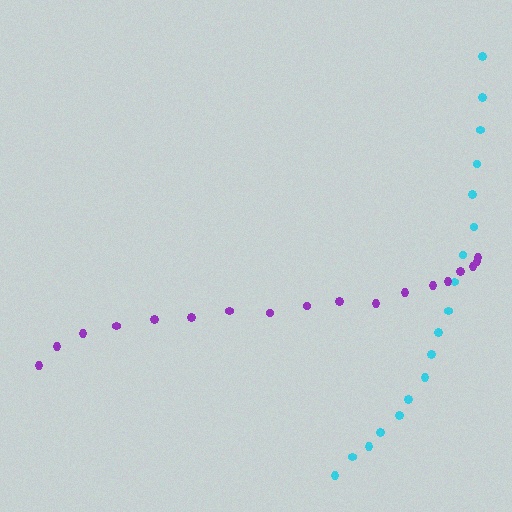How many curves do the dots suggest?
There are 2 distinct paths.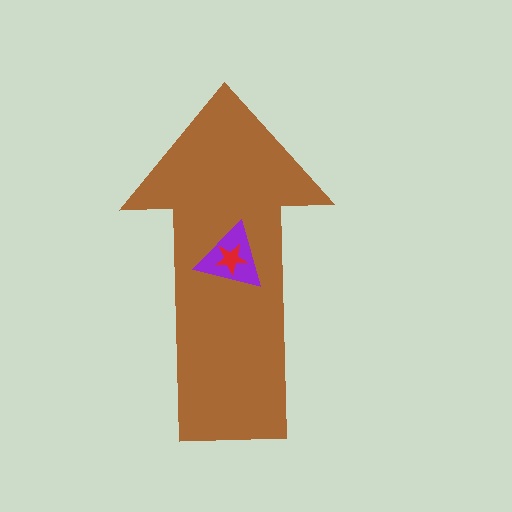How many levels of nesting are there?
3.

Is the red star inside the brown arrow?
Yes.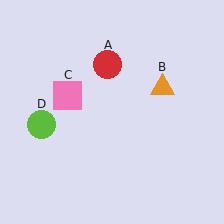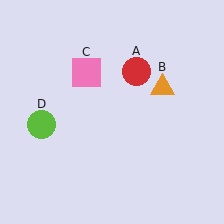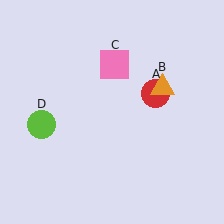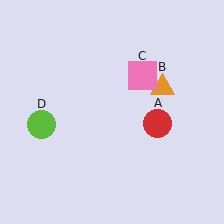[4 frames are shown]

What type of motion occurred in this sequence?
The red circle (object A), pink square (object C) rotated clockwise around the center of the scene.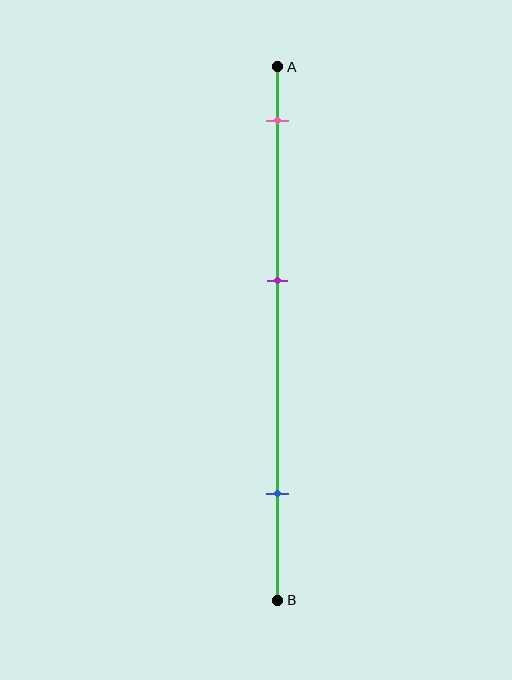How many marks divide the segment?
There are 3 marks dividing the segment.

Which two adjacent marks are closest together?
The pink and purple marks are the closest adjacent pair.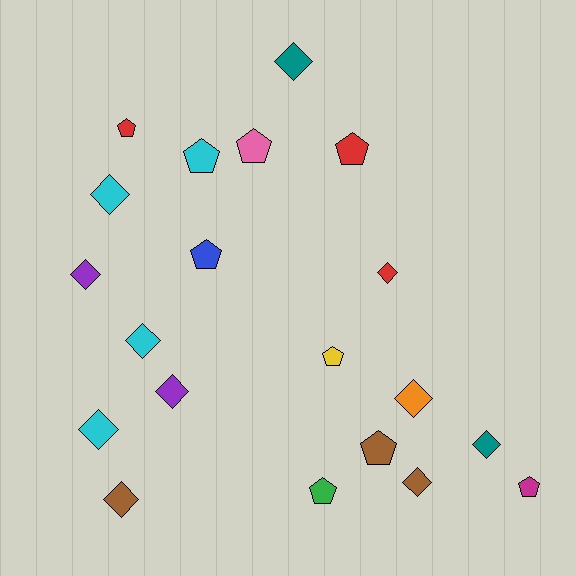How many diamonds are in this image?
There are 11 diamonds.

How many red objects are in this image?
There are 3 red objects.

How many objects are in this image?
There are 20 objects.